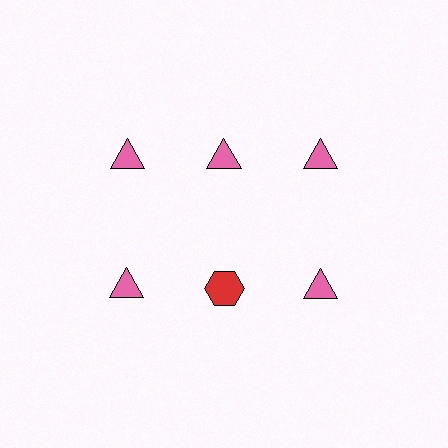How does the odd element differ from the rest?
It differs in both color (red instead of pink) and shape (hexagon instead of triangle).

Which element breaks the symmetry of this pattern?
The red hexagon in the second row, second from left column breaks the symmetry. All other shapes are pink triangles.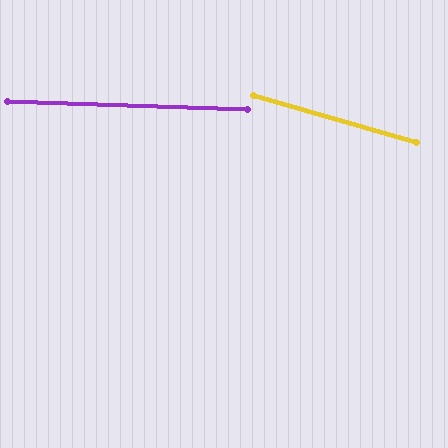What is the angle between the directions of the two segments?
Approximately 14 degrees.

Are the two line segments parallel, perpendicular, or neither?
Neither parallel nor perpendicular — they differ by about 14°.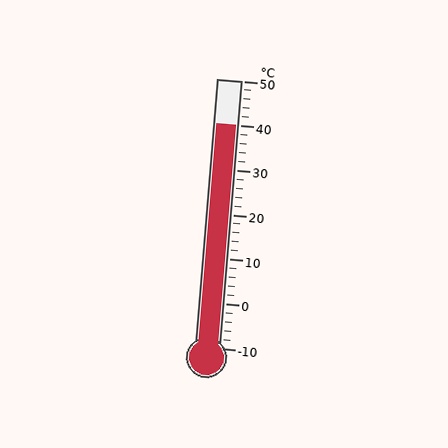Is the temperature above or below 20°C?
The temperature is above 20°C.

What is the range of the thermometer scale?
The thermometer scale ranges from -10°C to 50°C.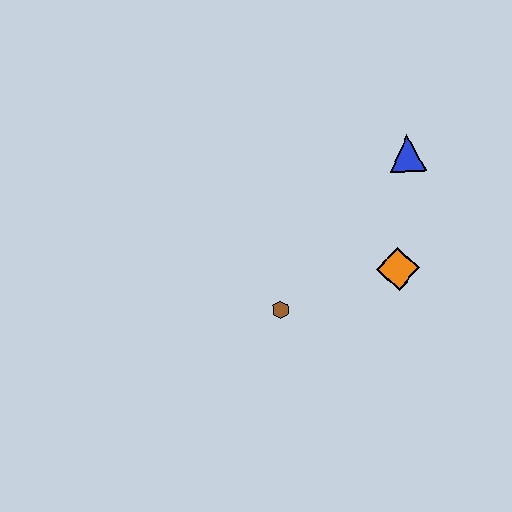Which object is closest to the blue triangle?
The orange diamond is closest to the blue triangle.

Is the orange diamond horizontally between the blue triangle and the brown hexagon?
Yes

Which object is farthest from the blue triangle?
The brown hexagon is farthest from the blue triangle.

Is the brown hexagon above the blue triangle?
No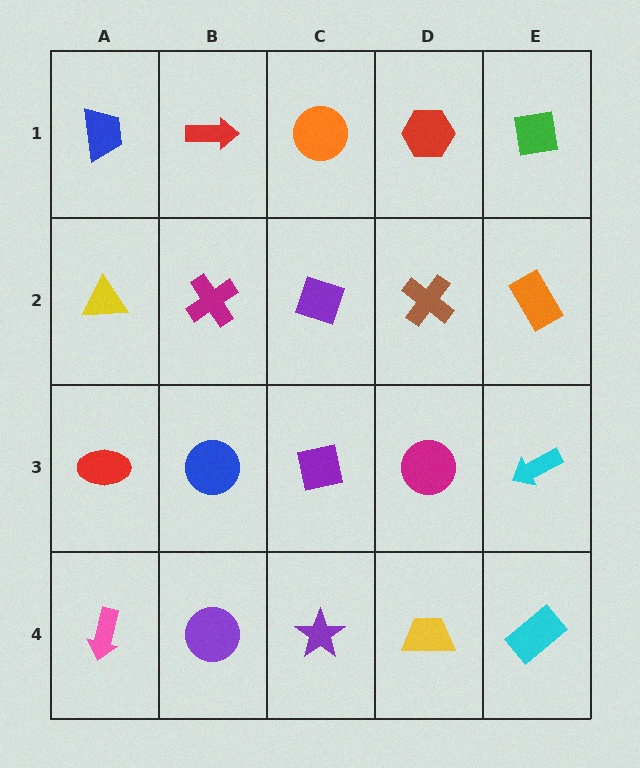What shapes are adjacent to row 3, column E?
An orange rectangle (row 2, column E), a cyan rectangle (row 4, column E), a magenta circle (row 3, column D).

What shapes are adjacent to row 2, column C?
An orange circle (row 1, column C), a purple square (row 3, column C), a magenta cross (row 2, column B), a brown cross (row 2, column D).